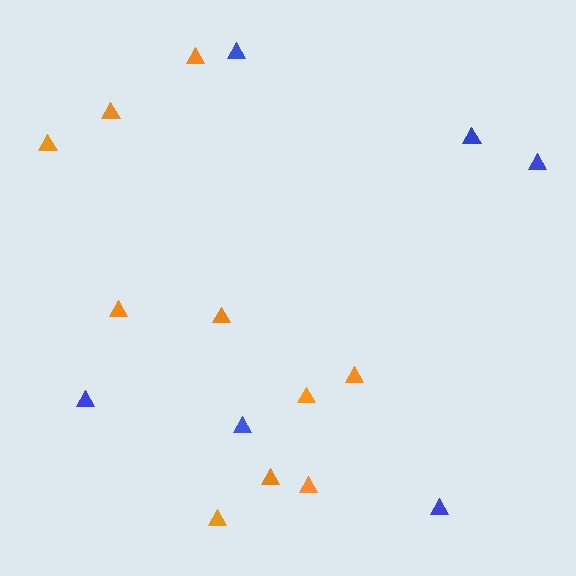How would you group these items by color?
There are 2 groups: one group of blue triangles (6) and one group of orange triangles (10).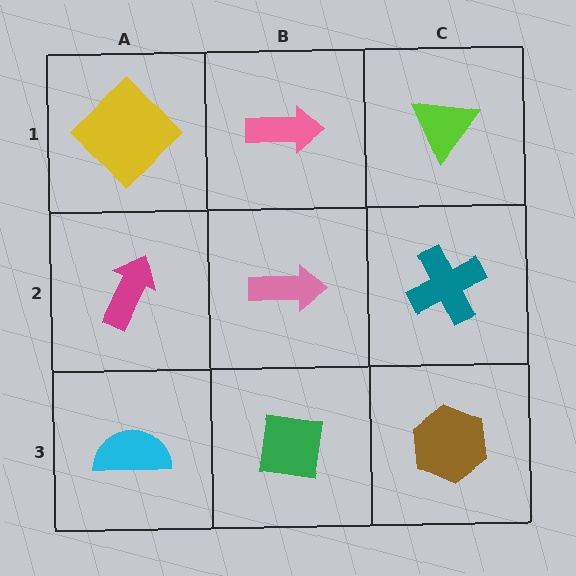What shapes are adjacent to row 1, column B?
A pink arrow (row 2, column B), a yellow diamond (row 1, column A), a lime triangle (row 1, column C).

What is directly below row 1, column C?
A teal cross.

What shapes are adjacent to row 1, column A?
A magenta arrow (row 2, column A), a pink arrow (row 1, column B).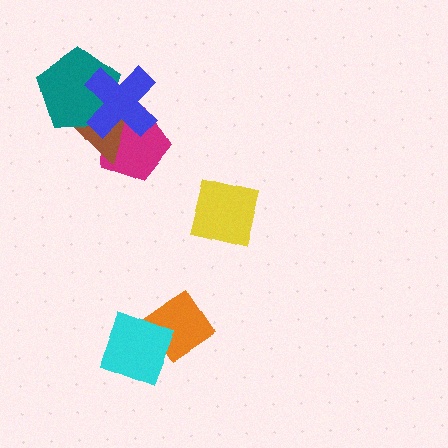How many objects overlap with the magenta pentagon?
2 objects overlap with the magenta pentagon.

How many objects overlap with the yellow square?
0 objects overlap with the yellow square.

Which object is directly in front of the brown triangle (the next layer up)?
The teal pentagon is directly in front of the brown triangle.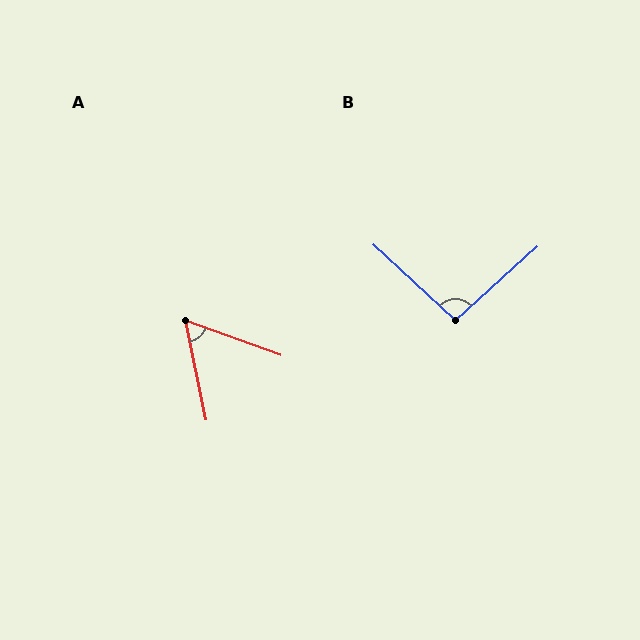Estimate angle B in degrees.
Approximately 95 degrees.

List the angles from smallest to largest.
A (58°), B (95°).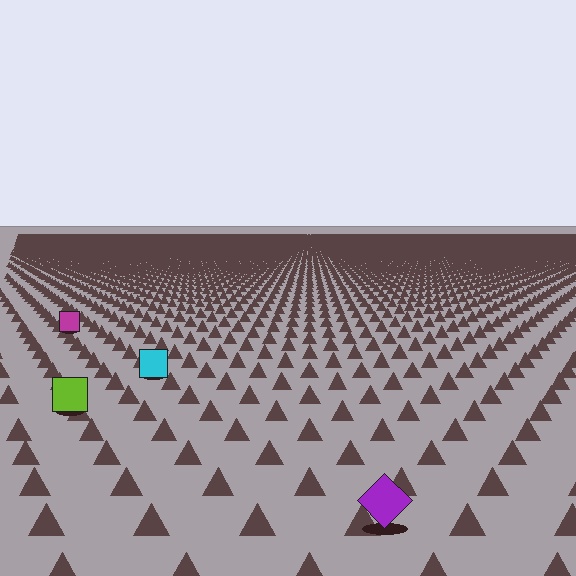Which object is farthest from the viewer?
The magenta square is farthest from the viewer. It appears smaller and the ground texture around it is denser.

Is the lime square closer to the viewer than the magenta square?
Yes. The lime square is closer — you can tell from the texture gradient: the ground texture is coarser near it.